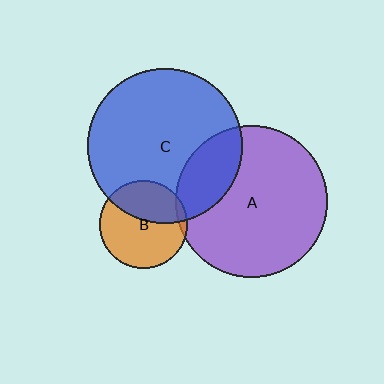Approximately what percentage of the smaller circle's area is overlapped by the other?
Approximately 20%.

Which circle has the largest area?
Circle C (blue).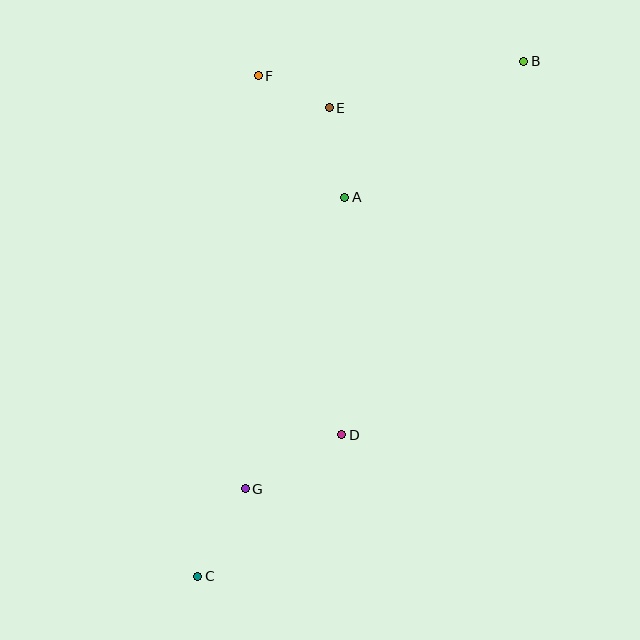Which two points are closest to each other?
Points E and F are closest to each other.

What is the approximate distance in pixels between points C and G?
The distance between C and G is approximately 99 pixels.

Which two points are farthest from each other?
Points B and C are farthest from each other.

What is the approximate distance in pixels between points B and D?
The distance between B and D is approximately 415 pixels.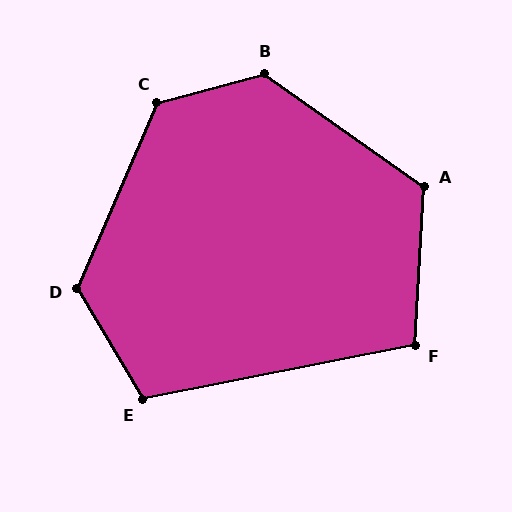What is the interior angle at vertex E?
Approximately 110 degrees (obtuse).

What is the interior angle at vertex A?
Approximately 122 degrees (obtuse).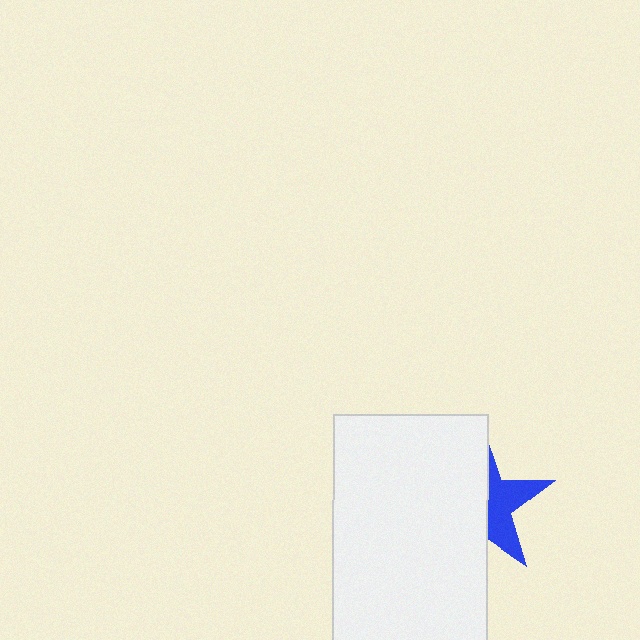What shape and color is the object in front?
The object in front is a white rectangle.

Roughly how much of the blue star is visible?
A small part of it is visible (roughly 39%).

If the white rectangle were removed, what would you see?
You would see the complete blue star.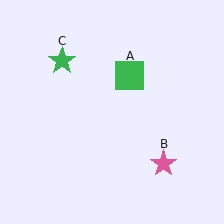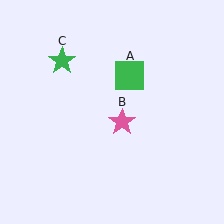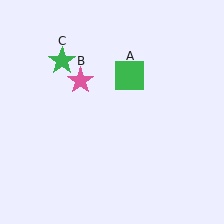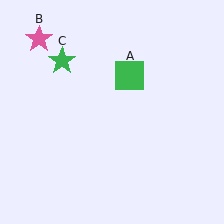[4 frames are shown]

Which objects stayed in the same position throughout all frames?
Green square (object A) and green star (object C) remained stationary.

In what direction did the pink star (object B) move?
The pink star (object B) moved up and to the left.